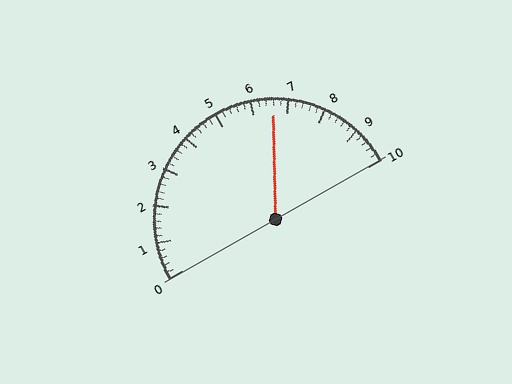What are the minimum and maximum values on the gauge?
The gauge ranges from 0 to 10.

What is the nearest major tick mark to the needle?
The nearest major tick mark is 7.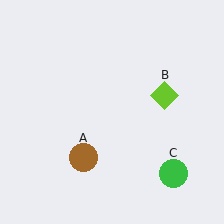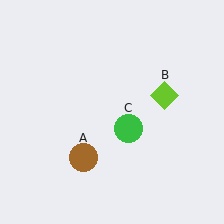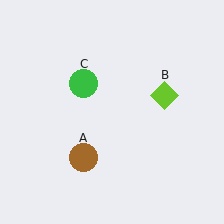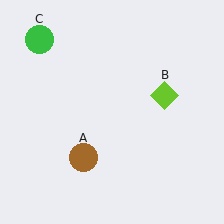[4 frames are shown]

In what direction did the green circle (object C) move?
The green circle (object C) moved up and to the left.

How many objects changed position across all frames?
1 object changed position: green circle (object C).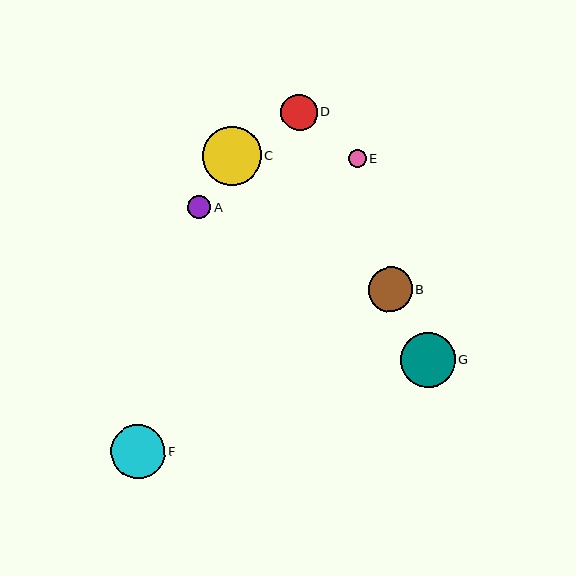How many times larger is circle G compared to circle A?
Circle G is approximately 2.4 times the size of circle A.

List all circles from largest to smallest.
From largest to smallest: C, G, F, B, D, A, E.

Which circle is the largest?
Circle C is the largest with a size of approximately 59 pixels.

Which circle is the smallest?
Circle E is the smallest with a size of approximately 18 pixels.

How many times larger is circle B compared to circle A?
Circle B is approximately 1.9 times the size of circle A.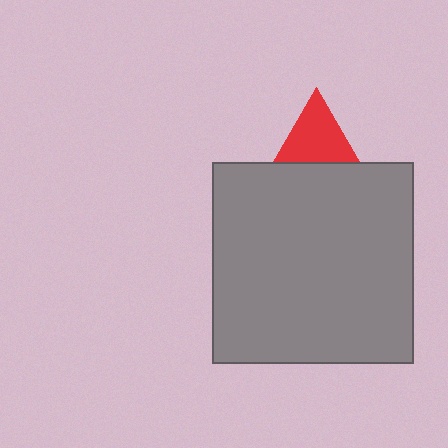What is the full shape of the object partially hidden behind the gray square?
The partially hidden object is a red triangle.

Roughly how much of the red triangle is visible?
About half of it is visible (roughly 46%).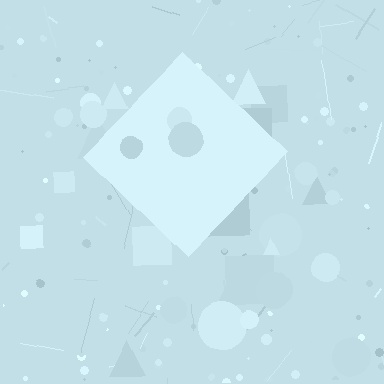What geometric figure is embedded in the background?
A diamond is embedded in the background.